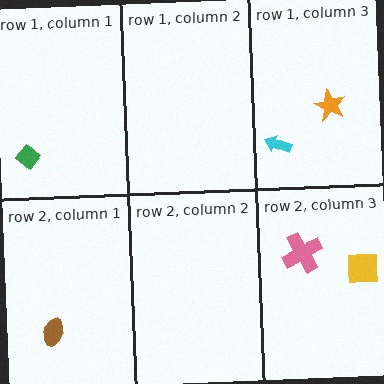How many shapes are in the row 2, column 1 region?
1.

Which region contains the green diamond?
The row 1, column 1 region.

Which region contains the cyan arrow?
The row 1, column 3 region.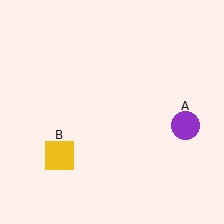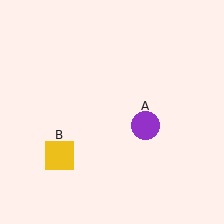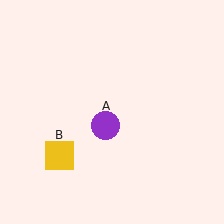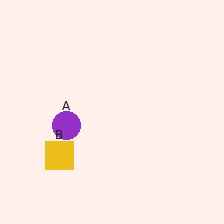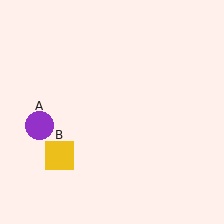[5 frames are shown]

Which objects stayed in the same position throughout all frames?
Yellow square (object B) remained stationary.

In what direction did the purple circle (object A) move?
The purple circle (object A) moved left.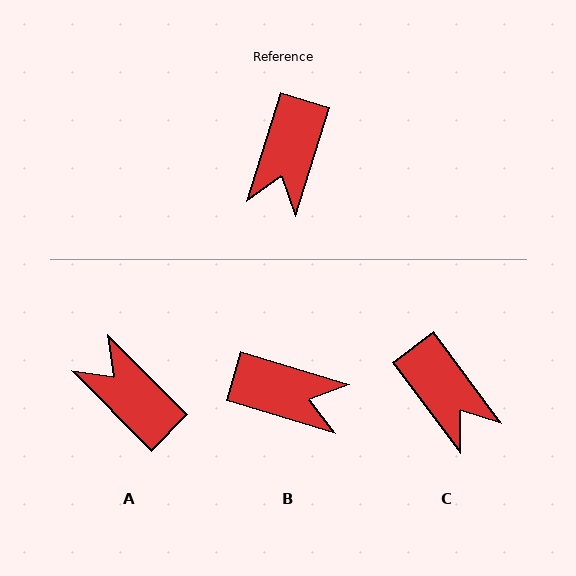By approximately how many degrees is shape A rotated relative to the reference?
Approximately 118 degrees clockwise.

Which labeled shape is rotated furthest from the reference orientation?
A, about 118 degrees away.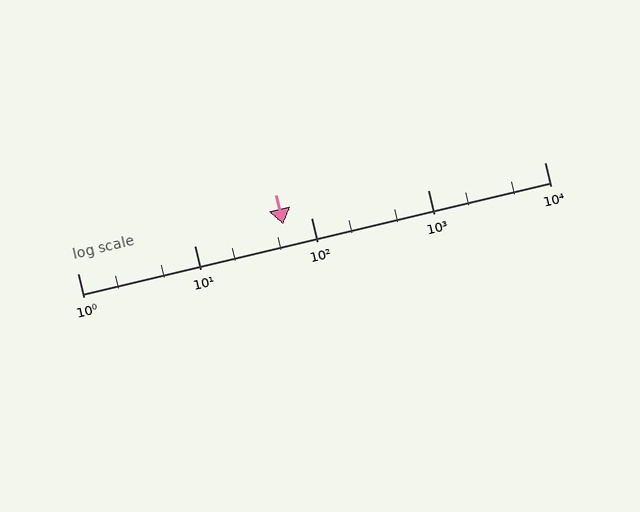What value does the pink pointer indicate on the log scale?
The pointer indicates approximately 58.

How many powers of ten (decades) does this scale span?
The scale spans 4 decades, from 1 to 10000.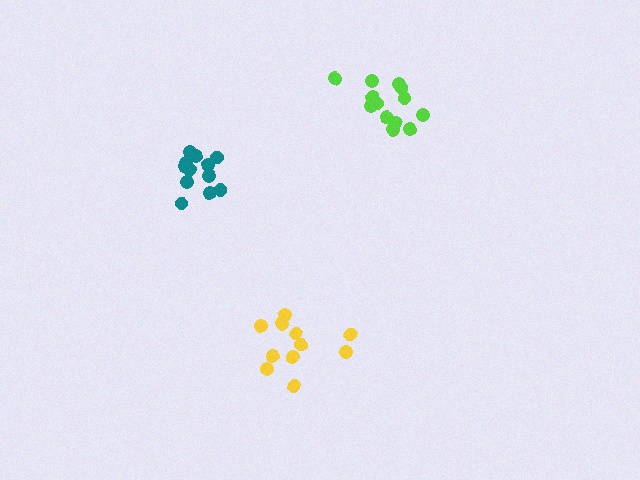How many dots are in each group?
Group 1: 12 dots, Group 2: 13 dots, Group 3: 11 dots (36 total).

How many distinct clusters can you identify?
There are 3 distinct clusters.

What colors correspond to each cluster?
The clusters are colored: teal, lime, yellow.